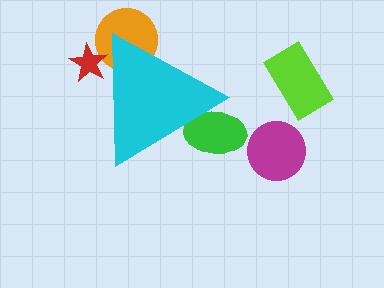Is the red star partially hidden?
Yes, the red star is partially hidden behind the cyan triangle.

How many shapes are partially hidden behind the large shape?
3 shapes are partially hidden.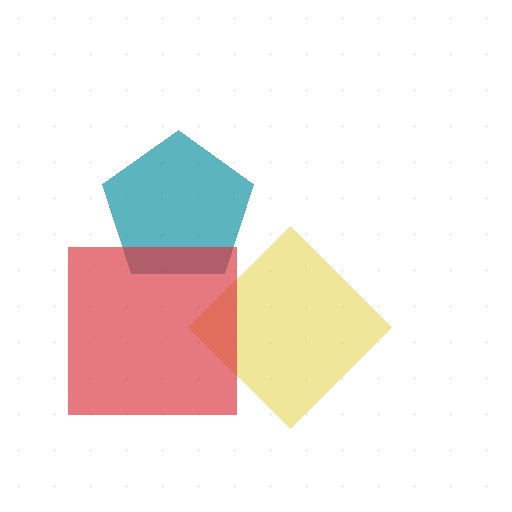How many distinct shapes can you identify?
There are 3 distinct shapes: a teal pentagon, a yellow diamond, a red square.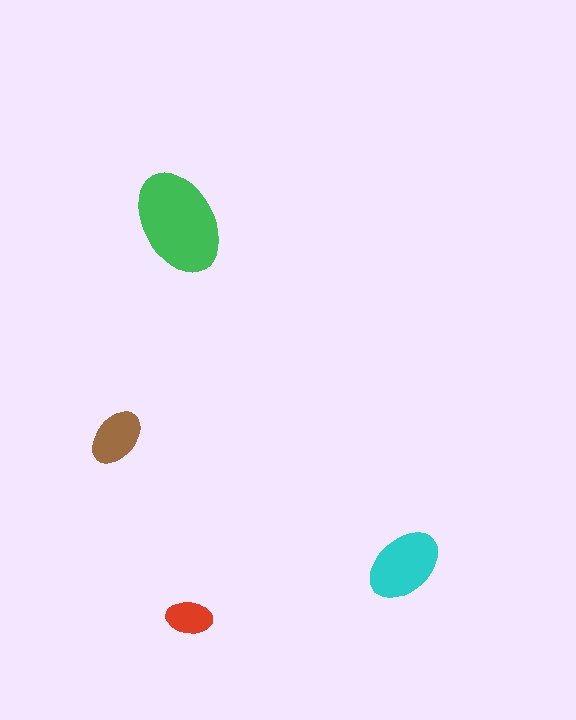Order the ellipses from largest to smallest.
the green one, the cyan one, the brown one, the red one.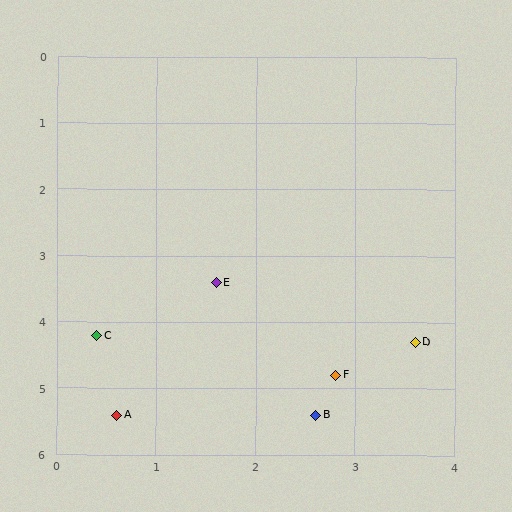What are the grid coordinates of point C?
Point C is at approximately (0.4, 4.2).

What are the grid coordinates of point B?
Point B is at approximately (2.6, 5.4).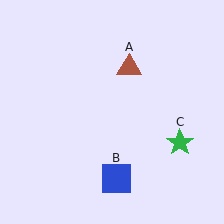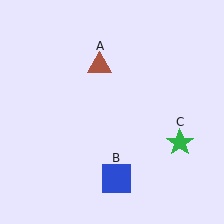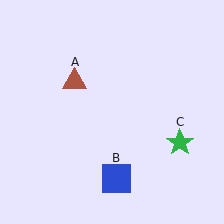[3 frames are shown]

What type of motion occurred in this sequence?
The brown triangle (object A) rotated counterclockwise around the center of the scene.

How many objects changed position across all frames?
1 object changed position: brown triangle (object A).